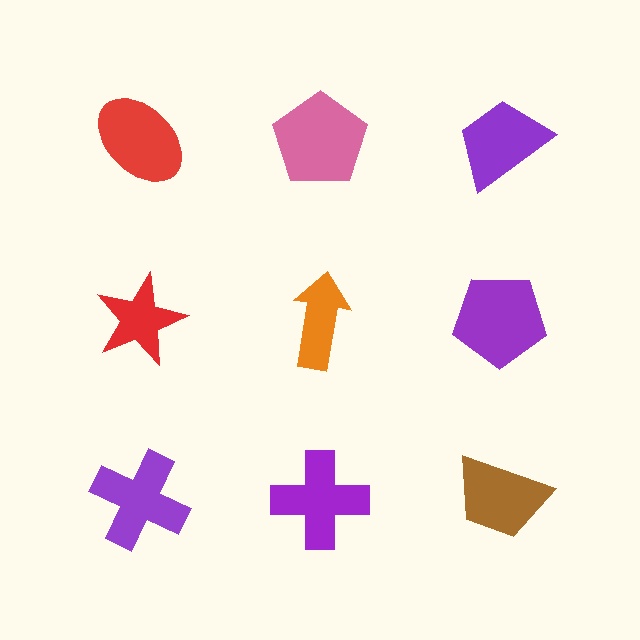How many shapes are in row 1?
3 shapes.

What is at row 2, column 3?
A purple pentagon.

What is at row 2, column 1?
A red star.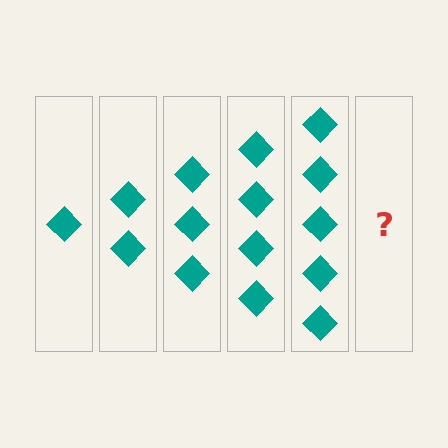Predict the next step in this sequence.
The next step is 6 diamonds.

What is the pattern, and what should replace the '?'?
The pattern is that each step adds one more diamond. The '?' should be 6 diamonds.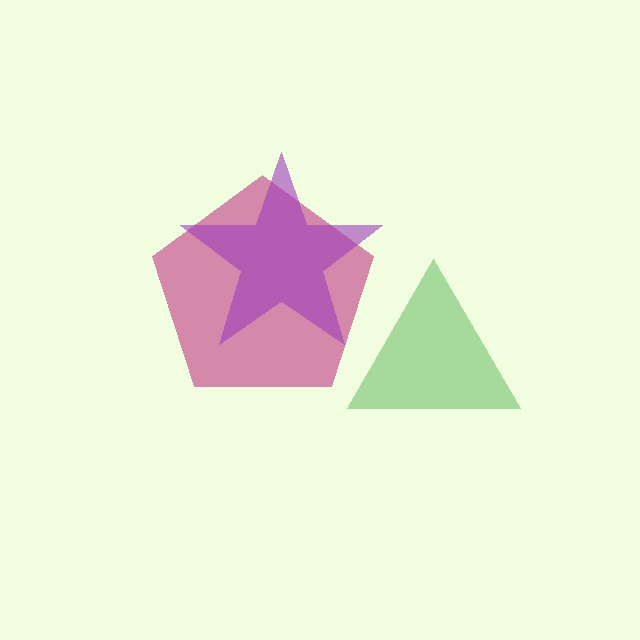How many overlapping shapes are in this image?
There are 3 overlapping shapes in the image.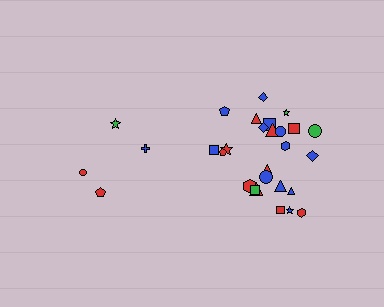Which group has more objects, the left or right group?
The right group.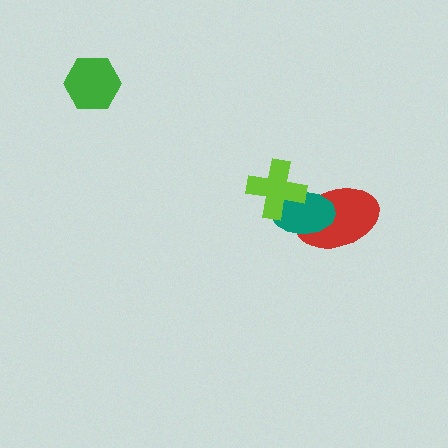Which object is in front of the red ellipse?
The teal ellipse is in front of the red ellipse.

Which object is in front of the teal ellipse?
The lime cross is in front of the teal ellipse.